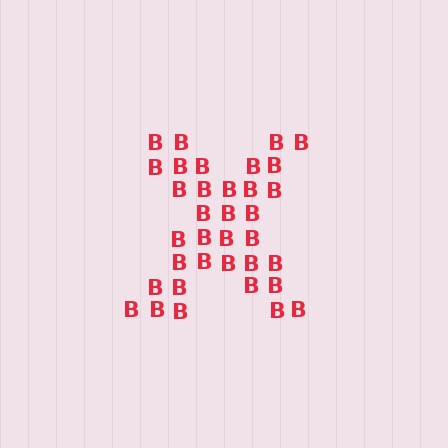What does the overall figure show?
The overall figure shows the letter X.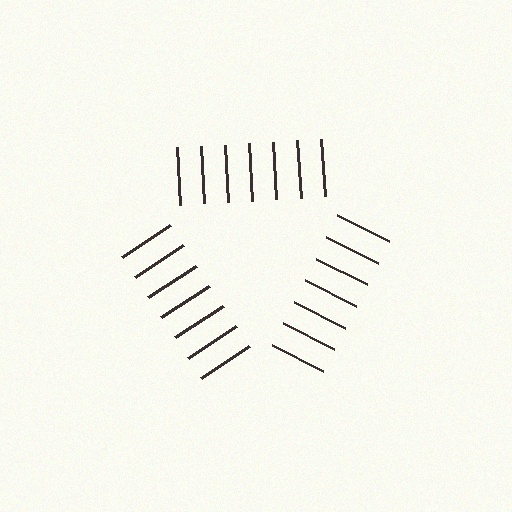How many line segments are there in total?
21 — 7 along each of the 3 edges.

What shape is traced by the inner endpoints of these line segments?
An illusory triangle — the line segments terminate on its edges but no continuous stroke is drawn.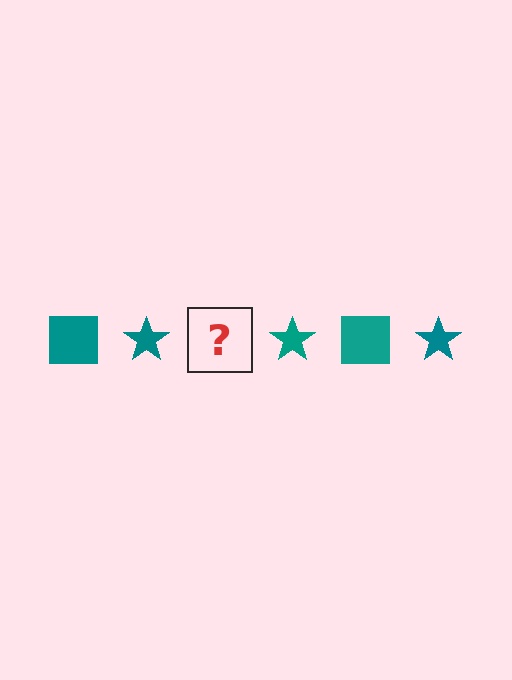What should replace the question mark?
The question mark should be replaced with a teal square.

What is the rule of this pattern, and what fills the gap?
The rule is that the pattern cycles through square, star shapes in teal. The gap should be filled with a teal square.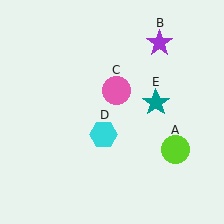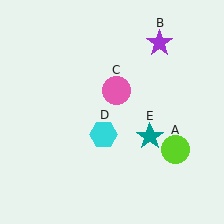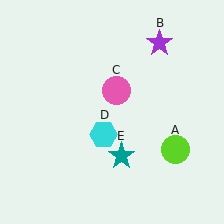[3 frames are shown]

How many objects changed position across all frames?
1 object changed position: teal star (object E).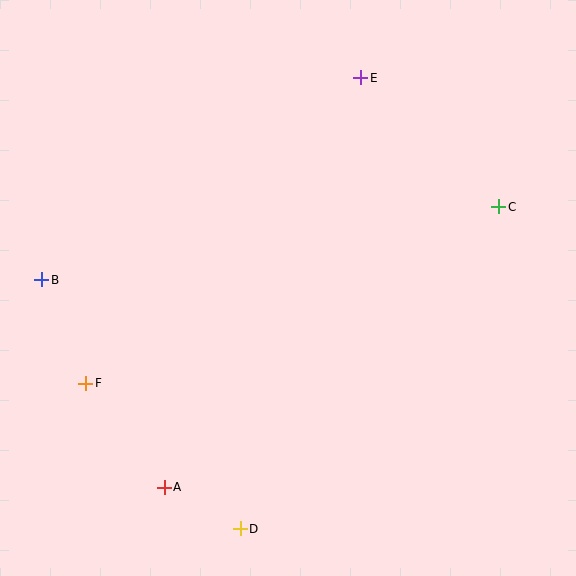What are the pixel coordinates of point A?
Point A is at (164, 487).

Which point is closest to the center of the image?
Point E at (361, 78) is closest to the center.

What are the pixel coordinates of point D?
Point D is at (240, 529).